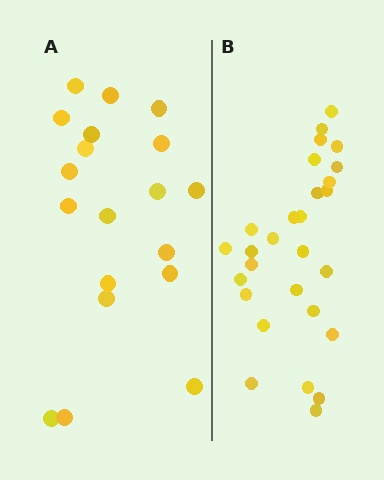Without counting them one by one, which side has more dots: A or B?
Region B (the right region) has more dots.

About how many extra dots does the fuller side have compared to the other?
Region B has roughly 8 or so more dots than region A.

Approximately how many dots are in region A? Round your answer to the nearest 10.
About 20 dots. (The exact count is 19, which rounds to 20.)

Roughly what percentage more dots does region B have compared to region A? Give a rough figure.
About 45% more.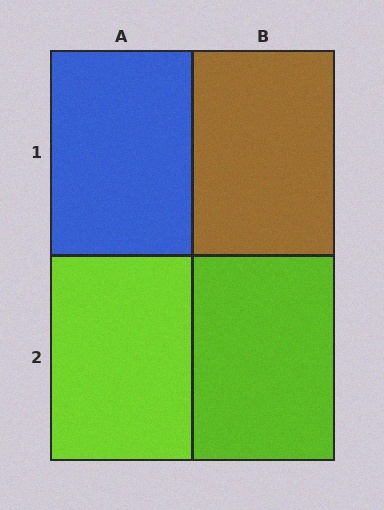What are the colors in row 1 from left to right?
Blue, brown.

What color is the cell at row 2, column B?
Lime.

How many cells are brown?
1 cell is brown.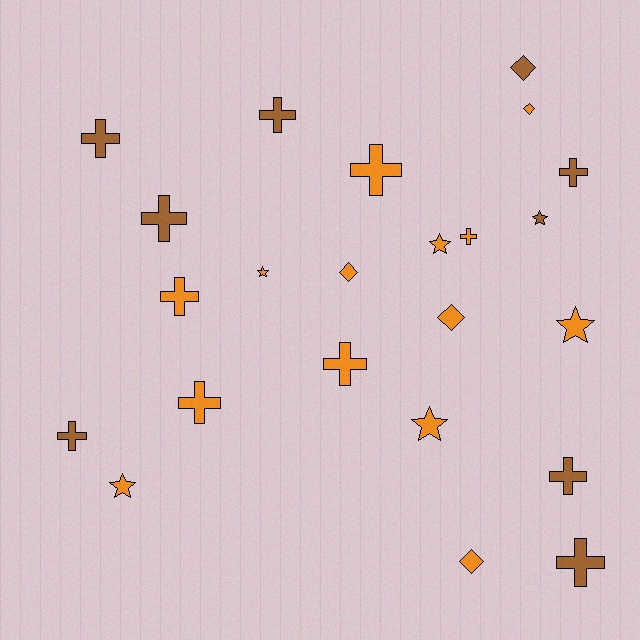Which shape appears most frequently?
Cross, with 12 objects.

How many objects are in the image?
There are 23 objects.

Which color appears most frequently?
Orange, with 14 objects.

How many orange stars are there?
There are 5 orange stars.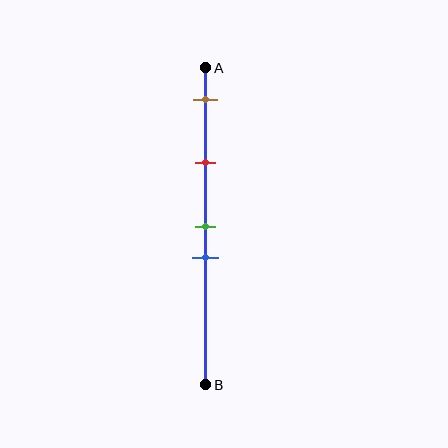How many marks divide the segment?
There are 4 marks dividing the segment.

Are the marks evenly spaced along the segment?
No, the marks are not evenly spaced.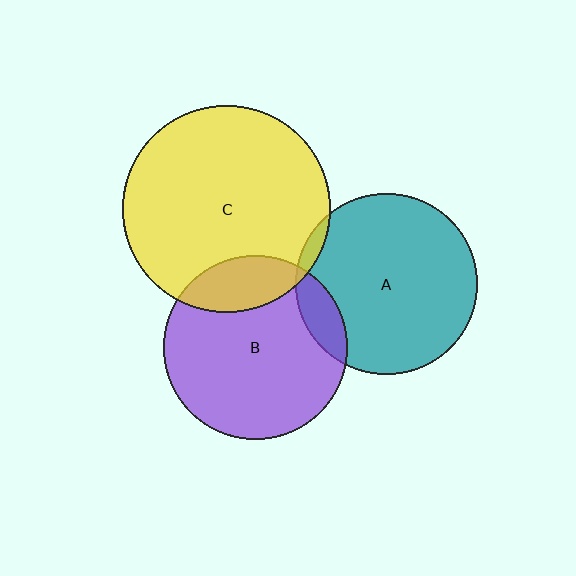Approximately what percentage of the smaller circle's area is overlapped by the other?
Approximately 20%.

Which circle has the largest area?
Circle C (yellow).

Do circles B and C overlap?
Yes.